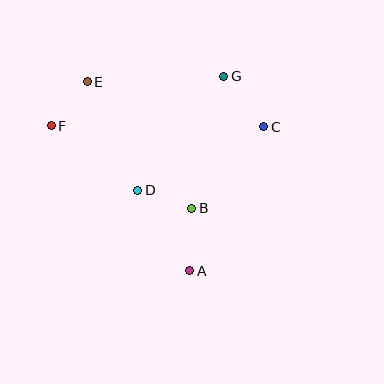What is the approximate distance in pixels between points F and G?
The distance between F and G is approximately 179 pixels.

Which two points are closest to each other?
Points E and F are closest to each other.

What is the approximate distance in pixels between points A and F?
The distance between A and F is approximately 201 pixels.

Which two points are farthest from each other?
Points A and E are farthest from each other.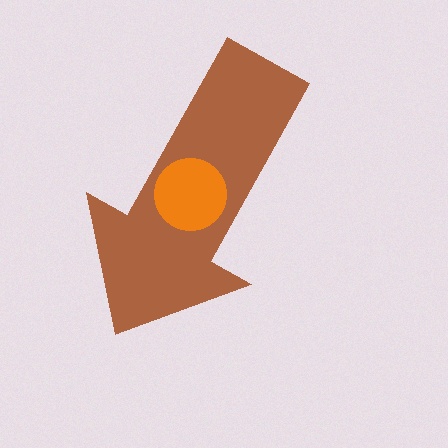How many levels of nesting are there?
2.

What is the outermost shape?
The brown arrow.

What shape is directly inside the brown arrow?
The orange circle.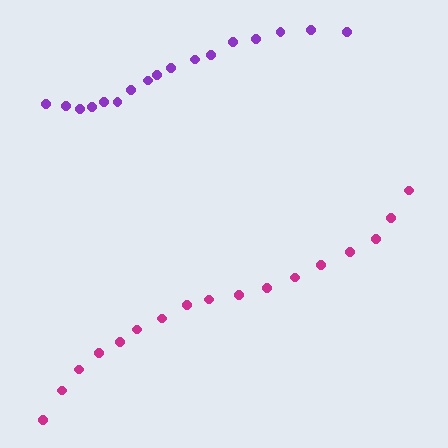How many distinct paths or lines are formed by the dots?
There are 2 distinct paths.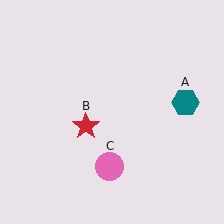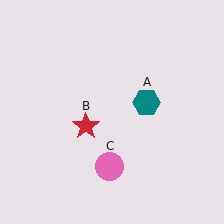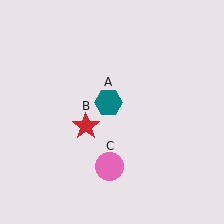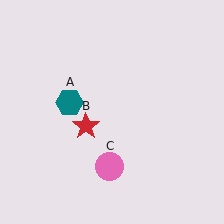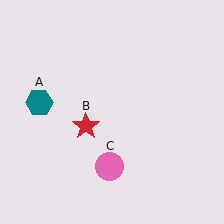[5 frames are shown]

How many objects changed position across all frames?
1 object changed position: teal hexagon (object A).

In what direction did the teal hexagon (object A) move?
The teal hexagon (object A) moved left.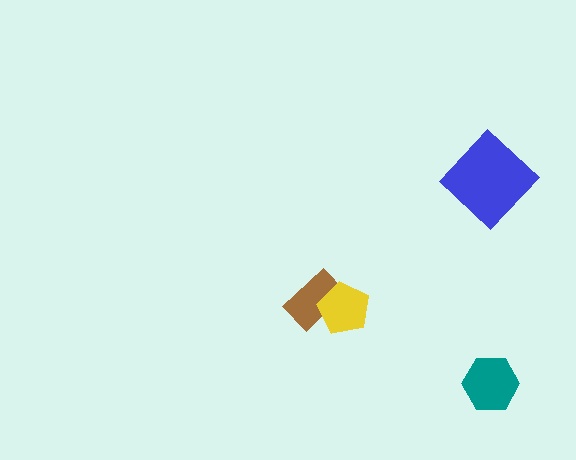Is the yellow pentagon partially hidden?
No, no other shape covers it.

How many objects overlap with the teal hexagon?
0 objects overlap with the teal hexagon.